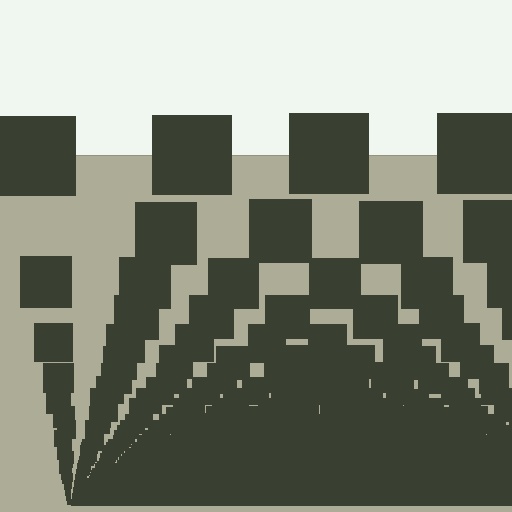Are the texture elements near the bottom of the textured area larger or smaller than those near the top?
Smaller. The gradient is inverted — elements near the bottom are smaller and denser.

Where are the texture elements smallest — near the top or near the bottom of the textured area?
Near the bottom.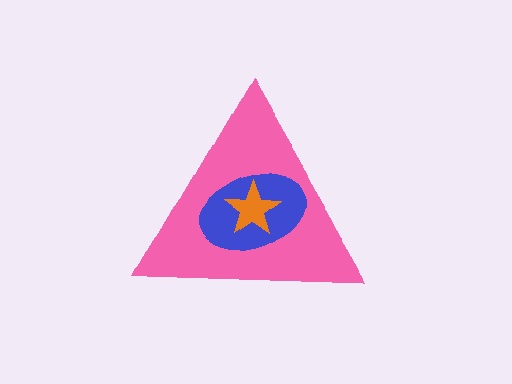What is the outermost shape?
The pink triangle.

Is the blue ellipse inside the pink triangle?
Yes.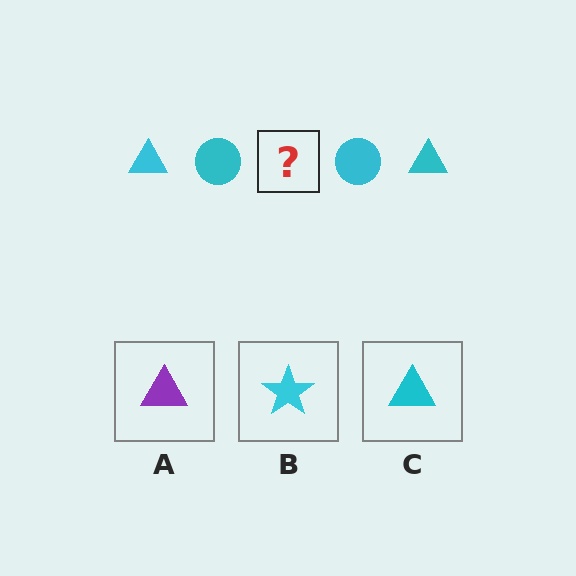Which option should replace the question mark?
Option C.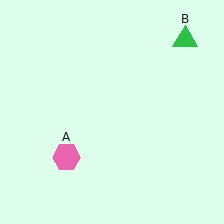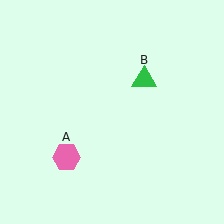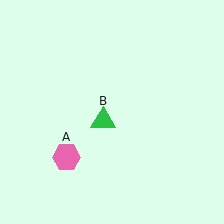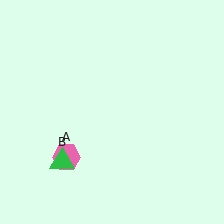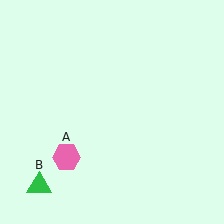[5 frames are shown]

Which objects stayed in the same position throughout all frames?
Pink hexagon (object A) remained stationary.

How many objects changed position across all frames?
1 object changed position: green triangle (object B).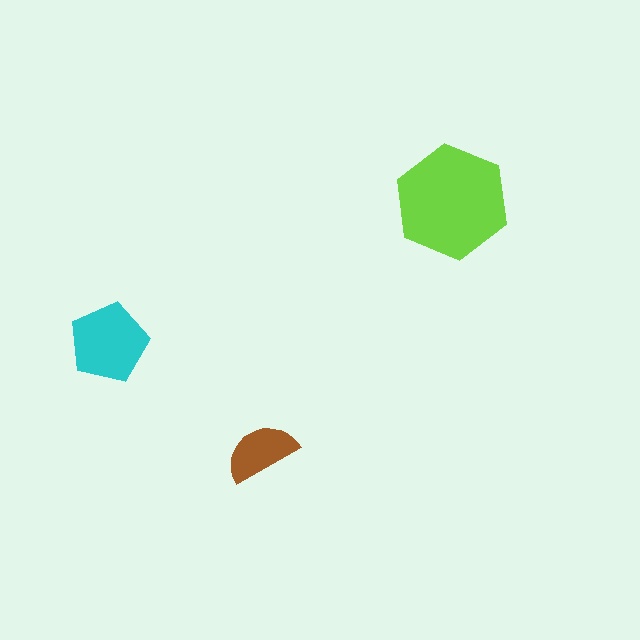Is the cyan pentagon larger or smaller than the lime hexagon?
Smaller.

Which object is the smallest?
The brown semicircle.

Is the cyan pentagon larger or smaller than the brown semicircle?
Larger.